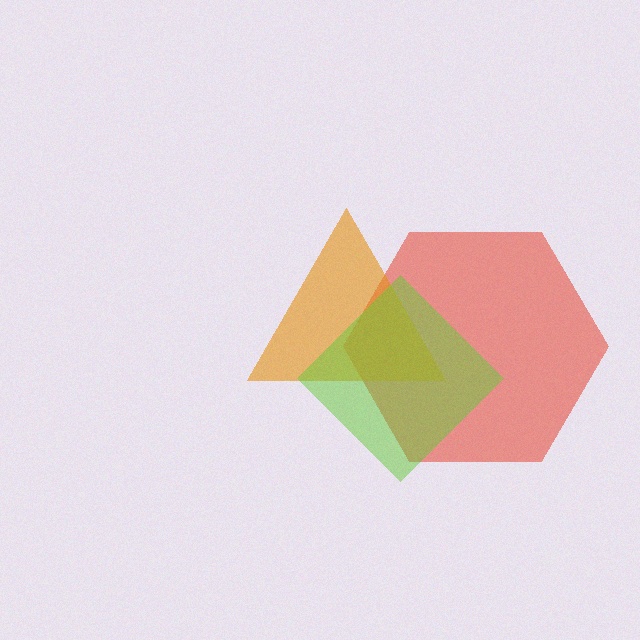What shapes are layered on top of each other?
The layered shapes are: a red hexagon, an orange triangle, a lime diamond.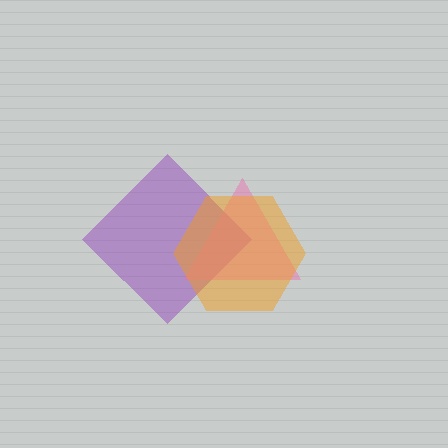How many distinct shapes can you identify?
There are 3 distinct shapes: a purple diamond, a pink triangle, an orange hexagon.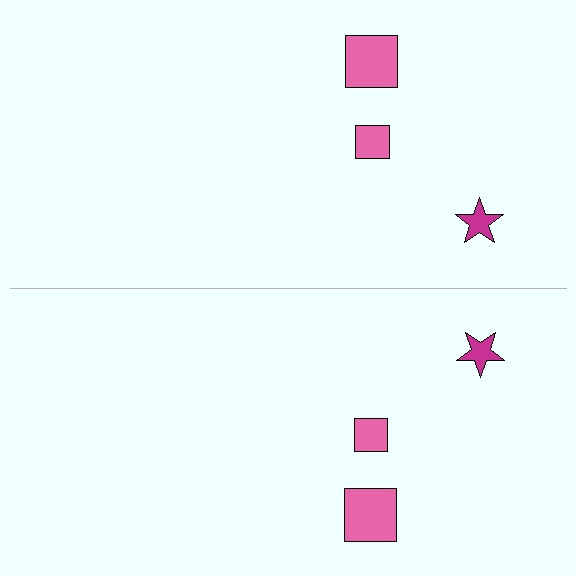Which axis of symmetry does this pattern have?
The pattern has a horizontal axis of symmetry running through the center of the image.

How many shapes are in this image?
There are 6 shapes in this image.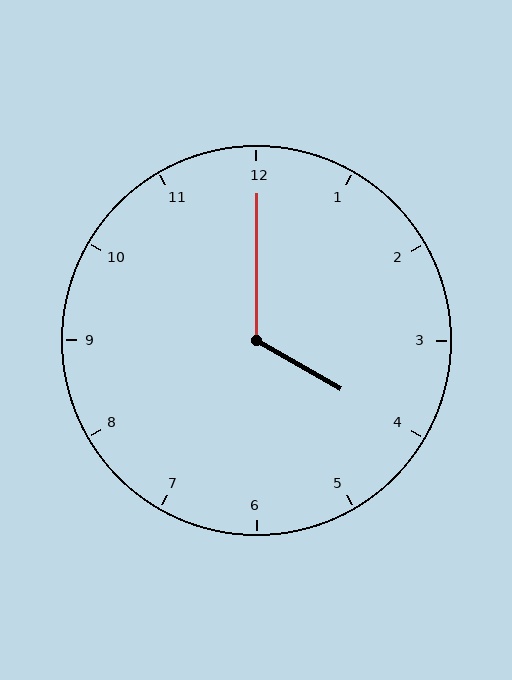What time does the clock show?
4:00.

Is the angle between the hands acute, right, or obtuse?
It is obtuse.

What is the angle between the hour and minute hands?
Approximately 120 degrees.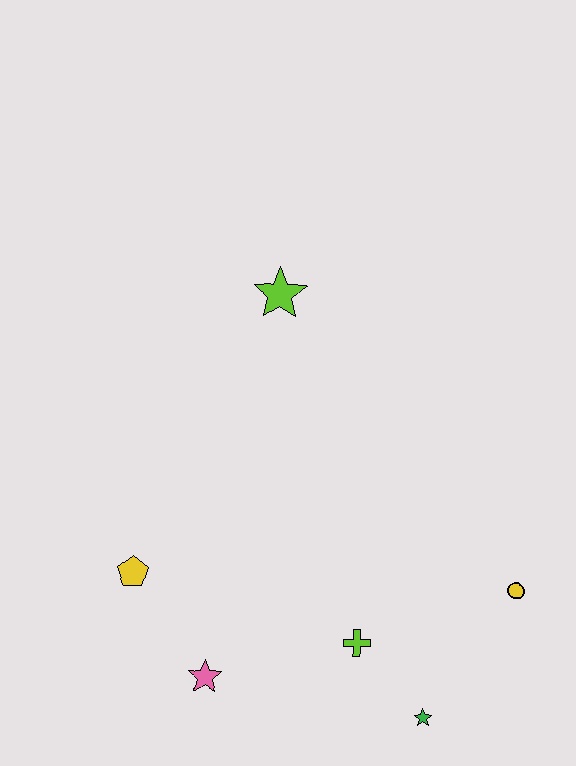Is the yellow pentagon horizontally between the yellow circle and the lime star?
No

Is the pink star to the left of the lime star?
Yes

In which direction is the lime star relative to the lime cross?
The lime star is above the lime cross.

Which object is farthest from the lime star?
The green star is farthest from the lime star.